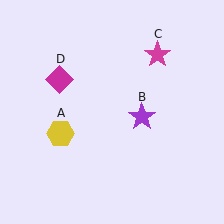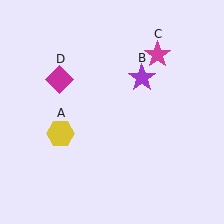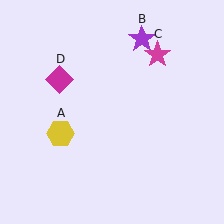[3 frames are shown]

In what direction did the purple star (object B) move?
The purple star (object B) moved up.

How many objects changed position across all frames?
1 object changed position: purple star (object B).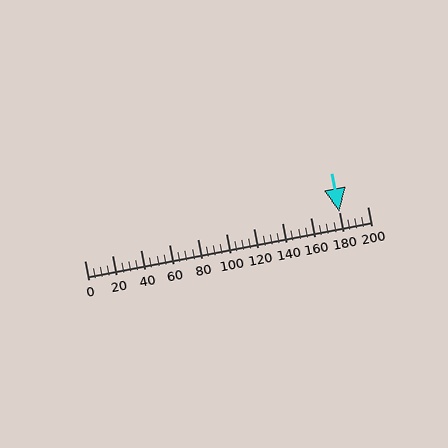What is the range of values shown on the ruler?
The ruler shows values from 0 to 200.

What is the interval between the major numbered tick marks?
The major tick marks are spaced 20 units apart.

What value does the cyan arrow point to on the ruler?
The cyan arrow points to approximately 180.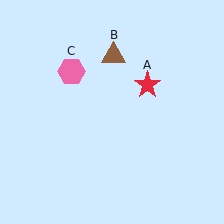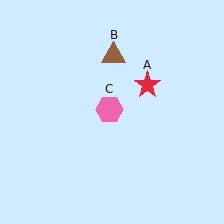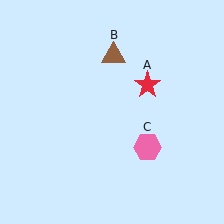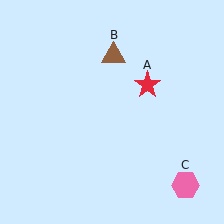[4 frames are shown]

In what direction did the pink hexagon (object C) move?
The pink hexagon (object C) moved down and to the right.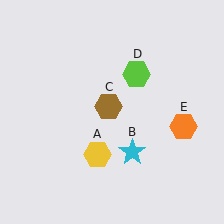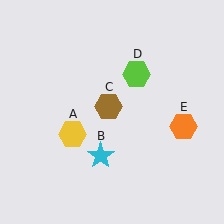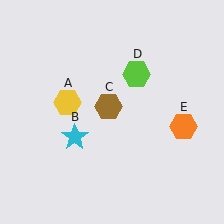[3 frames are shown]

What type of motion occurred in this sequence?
The yellow hexagon (object A), cyan star (object B) rotated clockwise around the center of the scene.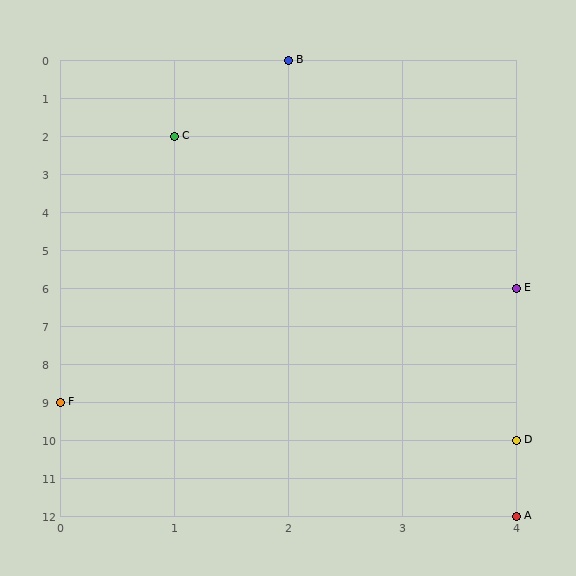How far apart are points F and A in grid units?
Points F and A are 4 columns and 3 rows apart (about 5.0 grid units diagonally).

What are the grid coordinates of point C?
Point C is at grid coordinates (1, 2).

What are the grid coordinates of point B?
Point B is at grid coordinates (2, 0).